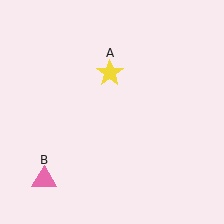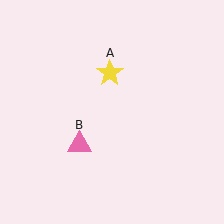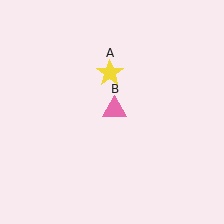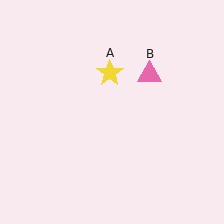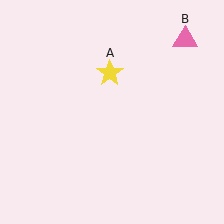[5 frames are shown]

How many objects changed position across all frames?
1 object changed position: pink triangle (object B).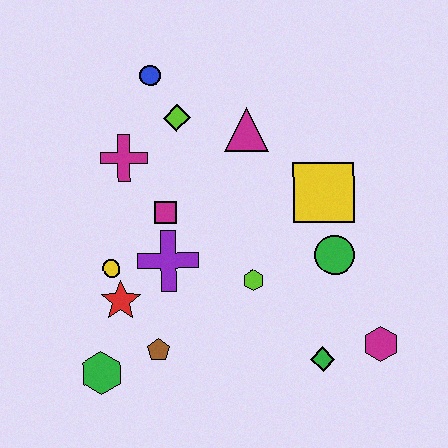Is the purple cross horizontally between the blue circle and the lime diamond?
Yes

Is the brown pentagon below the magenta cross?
Yes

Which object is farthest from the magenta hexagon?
The blue circle is farthest from the magenta hexagon.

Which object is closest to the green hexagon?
The brown pentagon is closest to the green hexagon.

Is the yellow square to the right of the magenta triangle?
Yes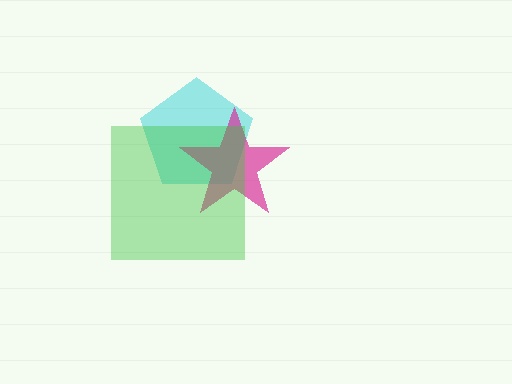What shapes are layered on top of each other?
The layered shapes are: a cyan pentagon, a magenta star, a green square.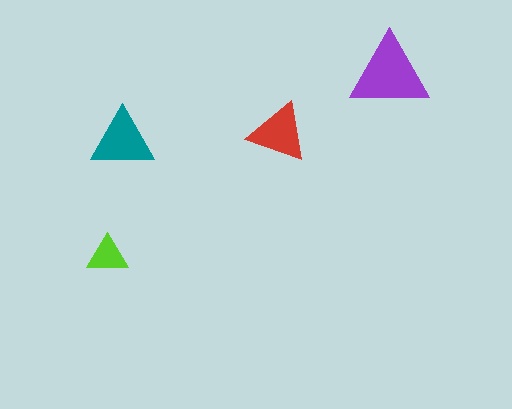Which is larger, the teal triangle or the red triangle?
The teal one.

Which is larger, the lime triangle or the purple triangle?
The purple one.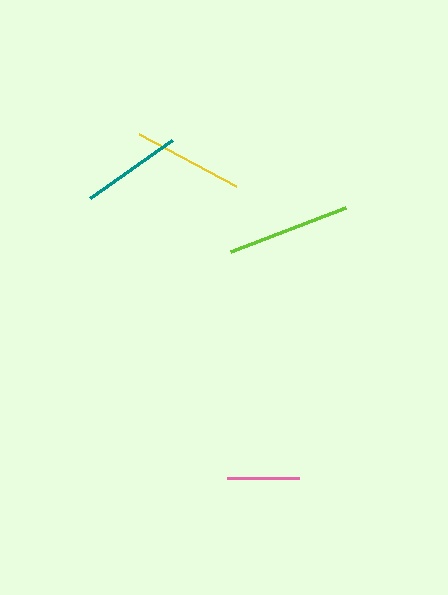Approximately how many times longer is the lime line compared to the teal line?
The lime line is approximately 1.2 times the length of the teal line.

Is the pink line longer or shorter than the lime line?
The lime line is longer than the pink line.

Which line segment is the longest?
The lime line is the longest at approximately 123 pixels.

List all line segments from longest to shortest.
From longest to shortest: lime, yellow, teal, pink.